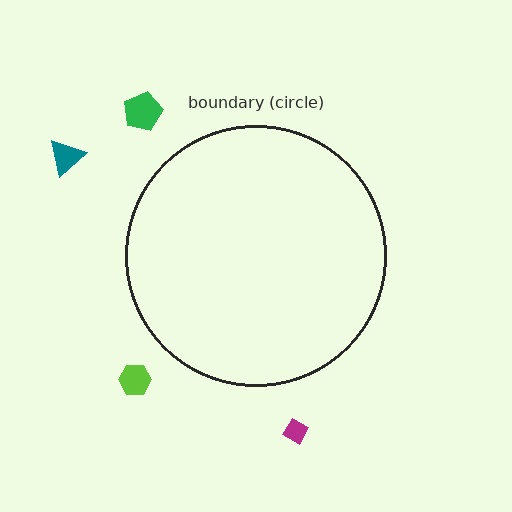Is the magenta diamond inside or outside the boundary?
Outside.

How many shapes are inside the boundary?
0 inside, 4 outside.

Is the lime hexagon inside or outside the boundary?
Outside.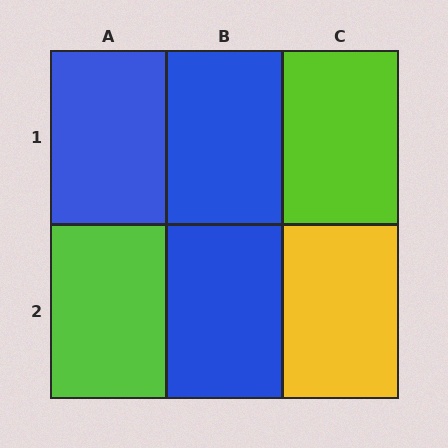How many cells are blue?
3 cells are blue.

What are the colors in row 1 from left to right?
Blue, blue, lime.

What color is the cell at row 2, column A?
Lime.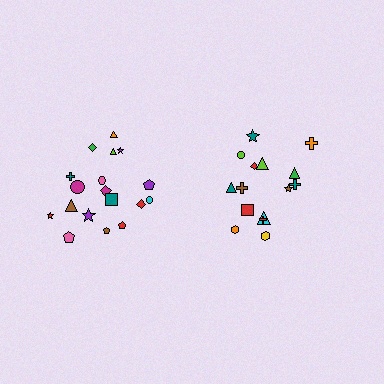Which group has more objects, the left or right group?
The left group.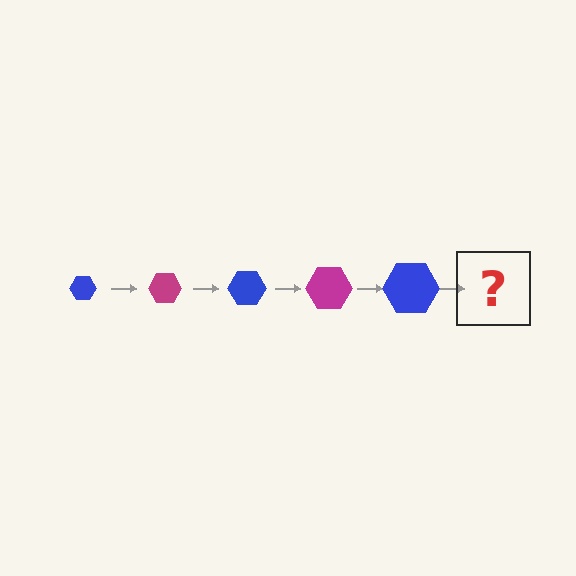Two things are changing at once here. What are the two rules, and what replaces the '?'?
The two rules are that the hexagon grows larger each step and the color cycles through blue and magenta. The '?' should be a magenta hexagon, larger than the previous one.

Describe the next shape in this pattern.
It should be a magenta hexagon, larger than the previous one.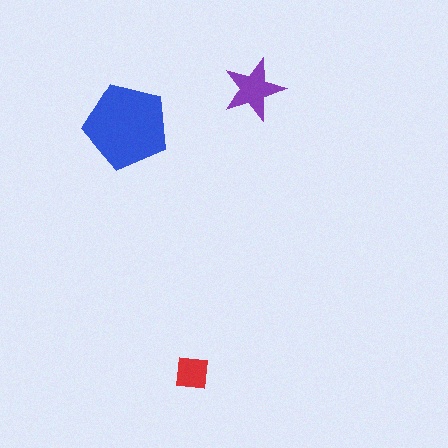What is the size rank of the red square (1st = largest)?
3rd.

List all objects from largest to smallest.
The blue pentagon, the purple star, the red square.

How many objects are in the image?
There are 3 objects in the image.